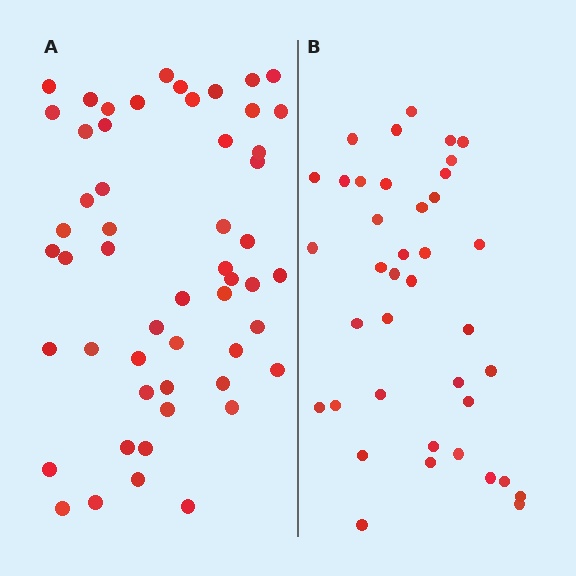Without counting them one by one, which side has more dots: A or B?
Region A (the left region) has more dots.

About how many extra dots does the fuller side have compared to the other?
Region A has approximately 15 more dots than region B.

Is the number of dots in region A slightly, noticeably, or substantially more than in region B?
Region A has noticeably more, but not dramatically so. The ratio is roughly 1.4 to 1.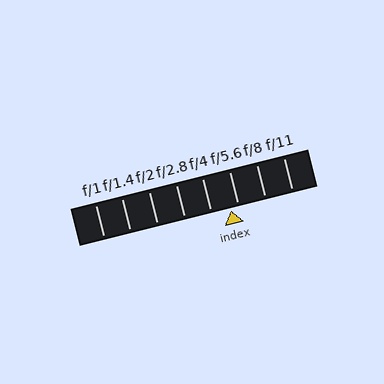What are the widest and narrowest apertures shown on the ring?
The widest aperture shown is f/1 and the narrowest is f/11.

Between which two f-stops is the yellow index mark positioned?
The index mark is between f/4 and f/5.6.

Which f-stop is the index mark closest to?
The index mark is closest to f/5.6.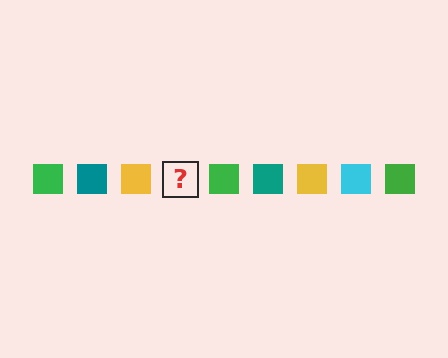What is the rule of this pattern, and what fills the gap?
The rule is that the pattern cycles through green, teal, yellow, cyan squares. The gap should be filled with a cyan square.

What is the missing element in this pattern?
The missing element is a cyan square.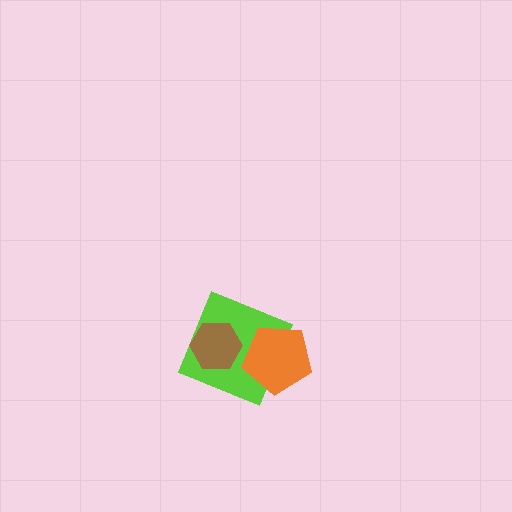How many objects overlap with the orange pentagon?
1 object overlaps with the orange pentagon.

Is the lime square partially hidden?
Yes, it is partially covered by another shape.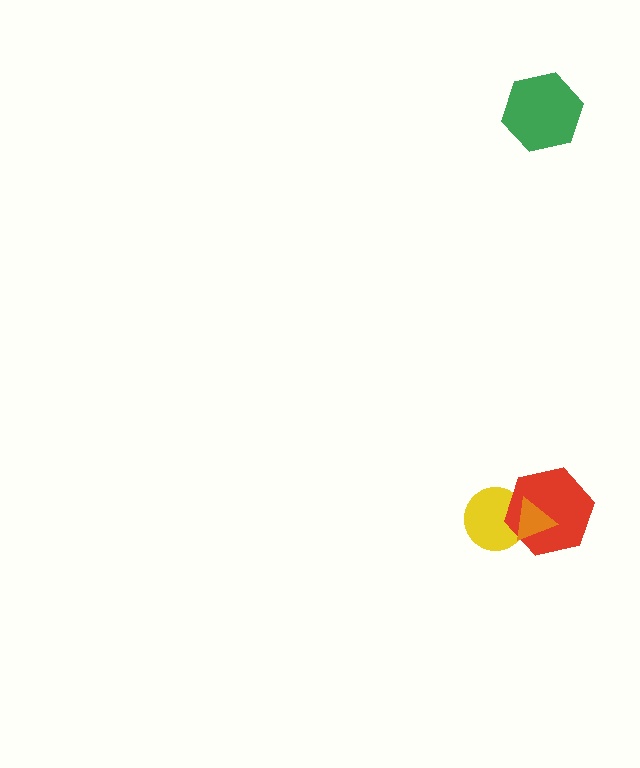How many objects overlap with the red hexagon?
2 objects overlap with the red hexagon.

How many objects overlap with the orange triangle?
2 objects overlap with the orange triangle.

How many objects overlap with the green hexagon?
0 objects overlap with the green hexagon.